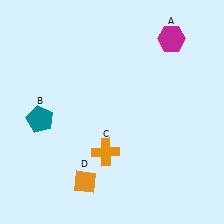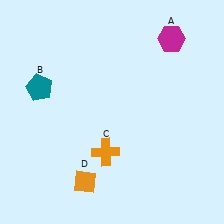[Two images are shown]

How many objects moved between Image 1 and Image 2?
1 object moved between the two images.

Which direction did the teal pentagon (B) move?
The teal pentagon (B) moved up.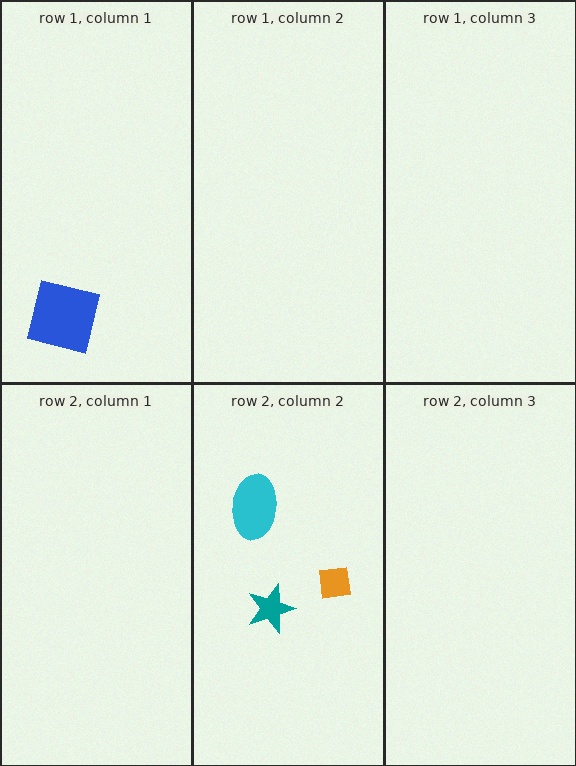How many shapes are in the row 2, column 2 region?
3.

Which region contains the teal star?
The row 2, column 2 region.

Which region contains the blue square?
The row 1, column 1 region.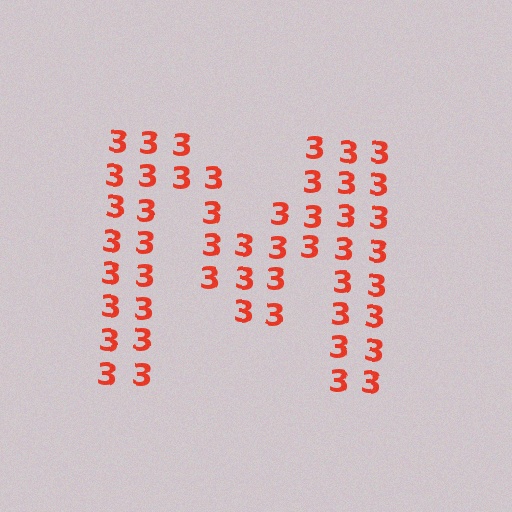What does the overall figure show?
The overall figure shows the letter M.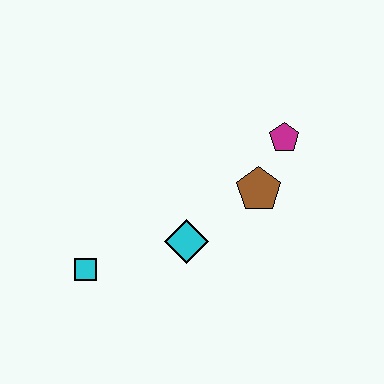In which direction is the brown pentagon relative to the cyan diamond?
The brown pentagon is to the right of the cyan diamond.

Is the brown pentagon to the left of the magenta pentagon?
Yes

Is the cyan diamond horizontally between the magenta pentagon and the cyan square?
Yes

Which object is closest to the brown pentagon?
The magenta pentagon is closest to the brown pentagon.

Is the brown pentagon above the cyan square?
Yes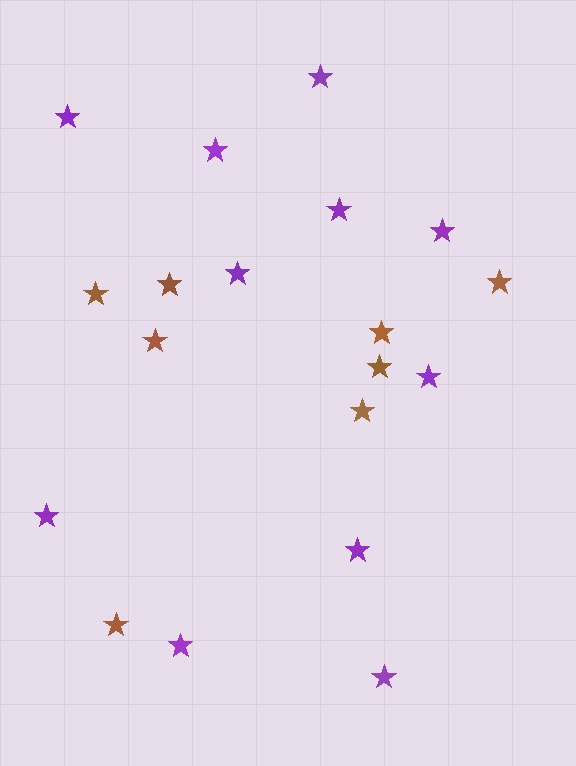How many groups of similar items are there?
There are 2 groups: one group of brown stars (8) and one group of purple stars (11).